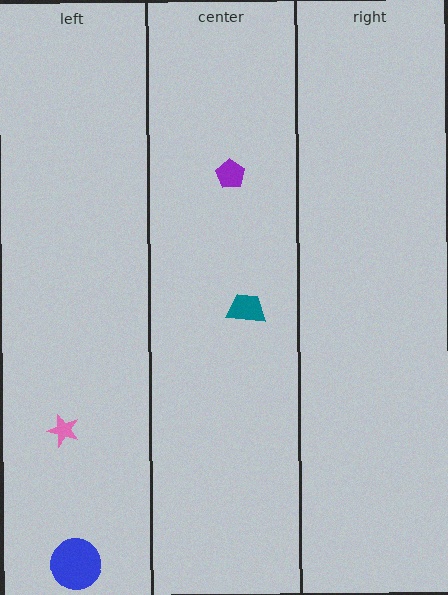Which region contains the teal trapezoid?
The center region.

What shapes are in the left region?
The pink star, the blue circle.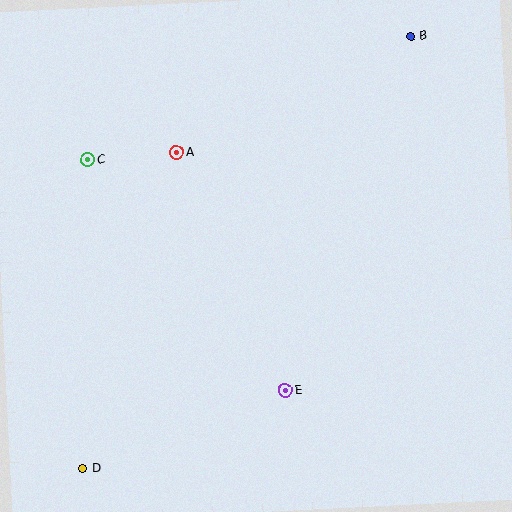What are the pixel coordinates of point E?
Point E is at (285, 391).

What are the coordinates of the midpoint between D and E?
The midpoint between D and E is at (184, 430).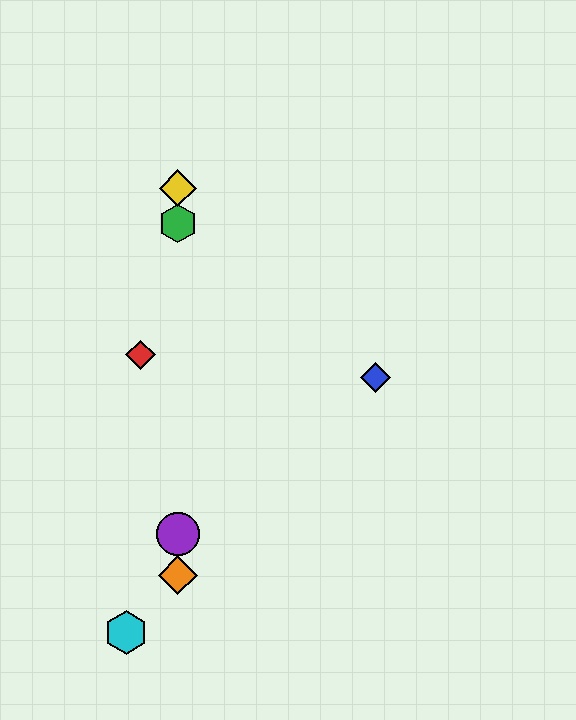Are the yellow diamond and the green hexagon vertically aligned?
Yes, both are at x≈178.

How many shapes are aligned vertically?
4 shapes (the green hexagon, the yellow diamond, the purple circle, the orange diamond) are aligned vertically.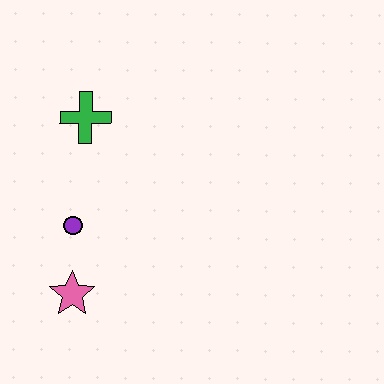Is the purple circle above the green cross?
No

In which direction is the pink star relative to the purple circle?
The pink star is below the purple circle.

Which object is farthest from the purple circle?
The green cross is farthest from the purple circle.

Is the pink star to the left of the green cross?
Yes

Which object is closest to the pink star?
The purple circle is closest to the pink star.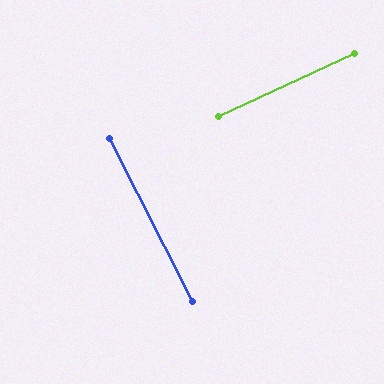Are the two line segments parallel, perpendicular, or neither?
Perpendicular — they meet at approximately 88°.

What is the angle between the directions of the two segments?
Approximately 88 degrees.